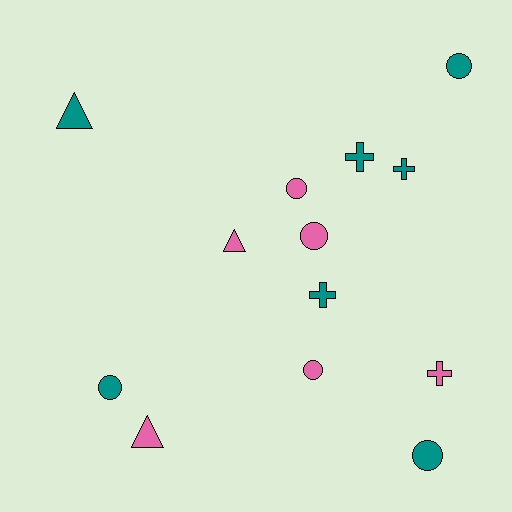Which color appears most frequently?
Teal, with 7 objects.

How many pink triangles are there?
There are 2 pink triangles.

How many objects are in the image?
There are 13 objects.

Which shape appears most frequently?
Circle, with 6 objects.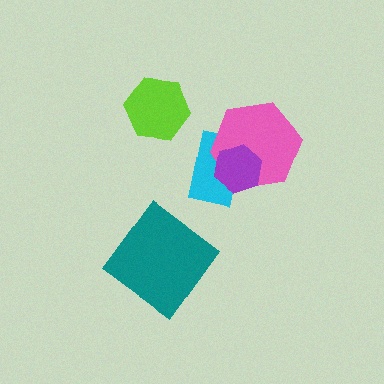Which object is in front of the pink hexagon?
The purple hexagon is in front of the pink hexagon.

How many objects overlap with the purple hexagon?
2 objects overlap with the purple hexagon.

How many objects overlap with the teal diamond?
0 objects overlap with the teal diamond.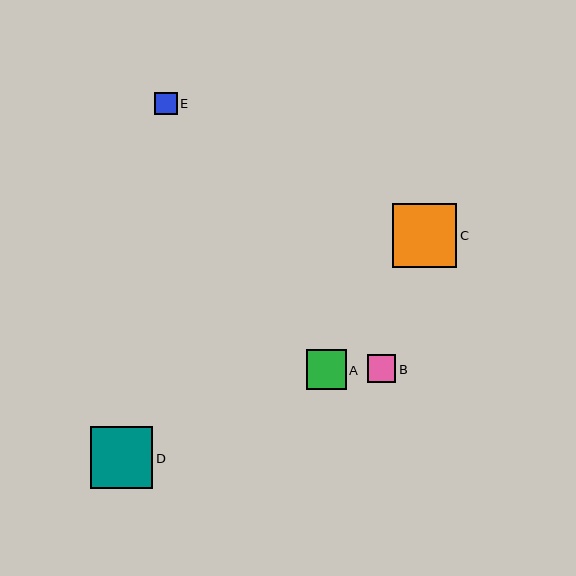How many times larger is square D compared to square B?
Square D is approximately 2.2 times the size of square B.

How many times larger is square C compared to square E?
Square C is approximately 2.9 times the size of square E.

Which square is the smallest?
Square E is the smallest with a size of approximately 22 pixels.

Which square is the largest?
Square C is the largest with a size of approximately 64 pixels.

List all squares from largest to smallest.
From largest to smallest: C, D, A, B, E.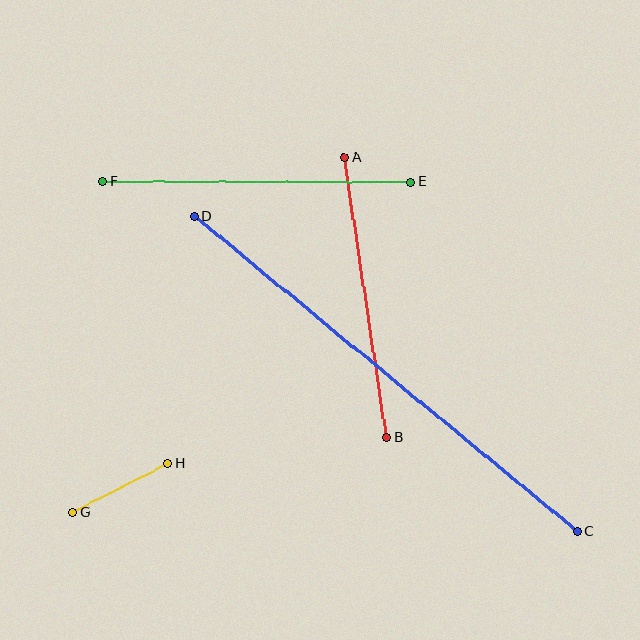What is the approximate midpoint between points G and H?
The midpoint is at approximately (120, 488) pixels.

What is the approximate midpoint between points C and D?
The midpoint is at approximately (386, 374) pixels.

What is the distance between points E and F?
The distance is approximately 308 pixels.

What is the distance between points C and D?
The distance is approximately 496 pixels.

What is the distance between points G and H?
The distance is approximately 107 pixels.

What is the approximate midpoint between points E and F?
The midpoint is at approximately (257, 182) pixels.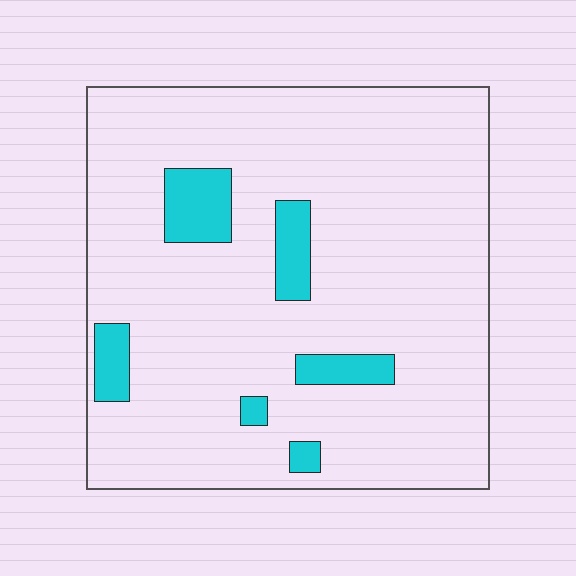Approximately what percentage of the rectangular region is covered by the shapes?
Approximately 10%.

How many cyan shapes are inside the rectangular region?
6.